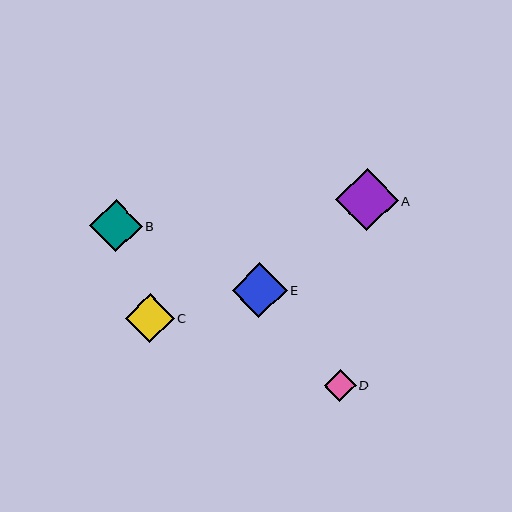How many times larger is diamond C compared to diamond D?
Diamond C is approximately 1.5 times the size of diamond D.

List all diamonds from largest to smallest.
From largest to smallest: A, E, B, C, D.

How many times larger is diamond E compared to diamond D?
Diamond E is approximately 1.7 times the size of diamond D.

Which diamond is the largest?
Diamond A is the largest with a size of approximately 62 pixels.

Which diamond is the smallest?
Diamond D is the smallest with a size of approximately 32 pixels.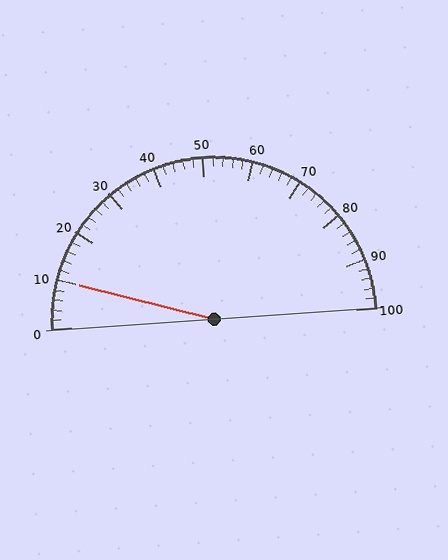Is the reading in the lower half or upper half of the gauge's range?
The reading is in the lower half of the range (0 to 100).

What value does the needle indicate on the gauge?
The needle indicates approximately 10.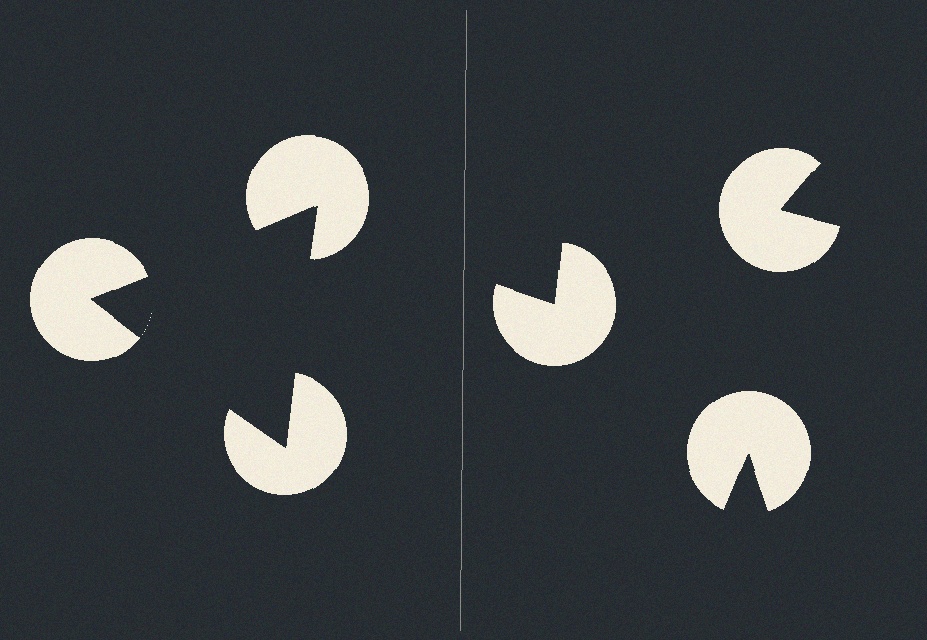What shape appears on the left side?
An illusory triangle.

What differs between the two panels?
The pac-man discs are positioned identically on both sides; only the wedge orientations differ. On the left they align to a triangle; on the right they are misaligned.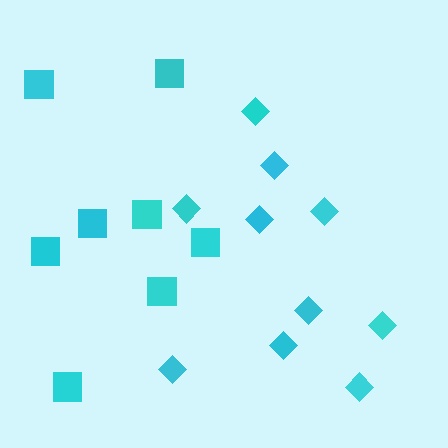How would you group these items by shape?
There are 2 groups: one group of squares (8) and one group of diamonds (10).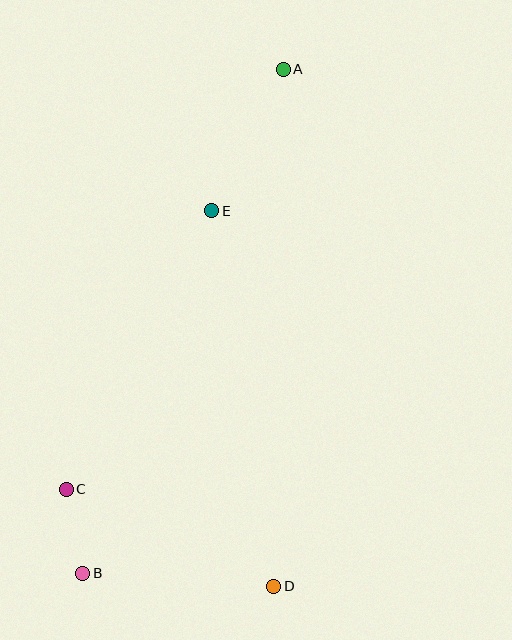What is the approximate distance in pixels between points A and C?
The distance between A and C is approximately 473 pixels.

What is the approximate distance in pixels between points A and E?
The distance between A and E is approximately 159 pixels.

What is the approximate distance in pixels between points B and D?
The distance between B and D is approximately 191 pixels.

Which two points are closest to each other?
Points B and C are closest to each other.